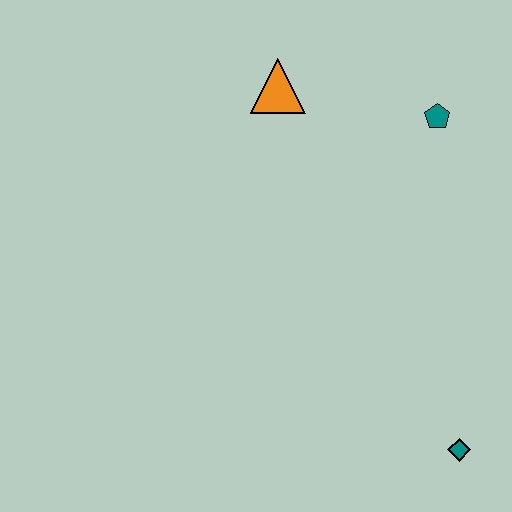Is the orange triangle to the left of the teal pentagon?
Yes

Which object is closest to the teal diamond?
The teal pentagon is closest to the teal diamond.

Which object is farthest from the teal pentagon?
The teal diamond is farthest from the teal pentagon.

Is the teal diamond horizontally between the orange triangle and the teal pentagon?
No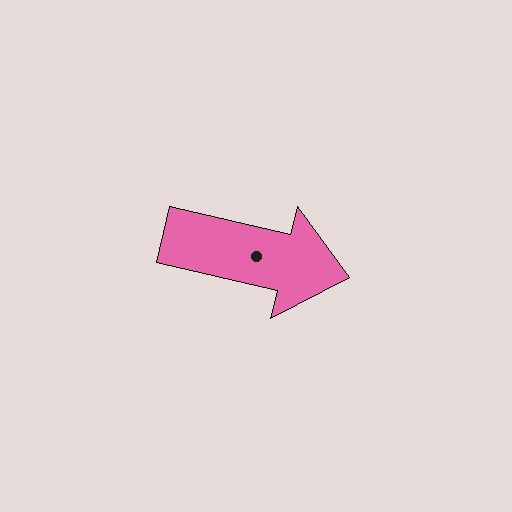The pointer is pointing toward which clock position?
Roughly 3 o'clock.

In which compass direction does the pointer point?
East.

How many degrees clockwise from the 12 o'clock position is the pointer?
Approximately 103 degrees.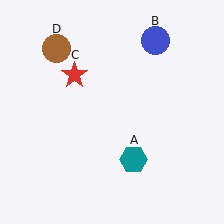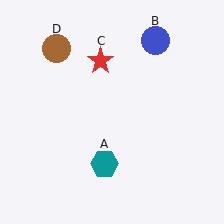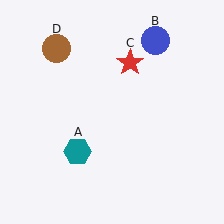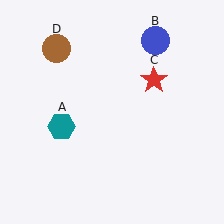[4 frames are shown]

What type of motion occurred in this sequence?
The teal hexagon (object A), red star (object C) rotated clockwise around the center of the scene.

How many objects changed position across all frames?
2 objects changed position: teal hexagon (object A), red star (object C).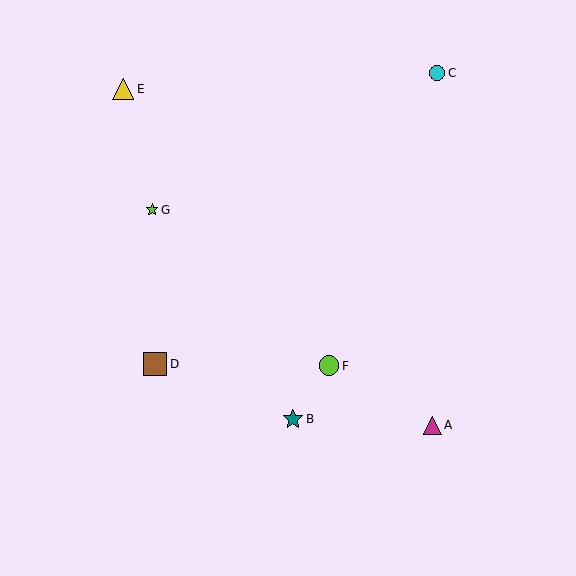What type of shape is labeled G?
Shape G is a lime star.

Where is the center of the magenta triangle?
The center of the magenta triangle is at (433, 425).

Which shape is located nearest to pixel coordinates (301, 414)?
The teal star (labeled B) at (293, 419) is nearest to that location.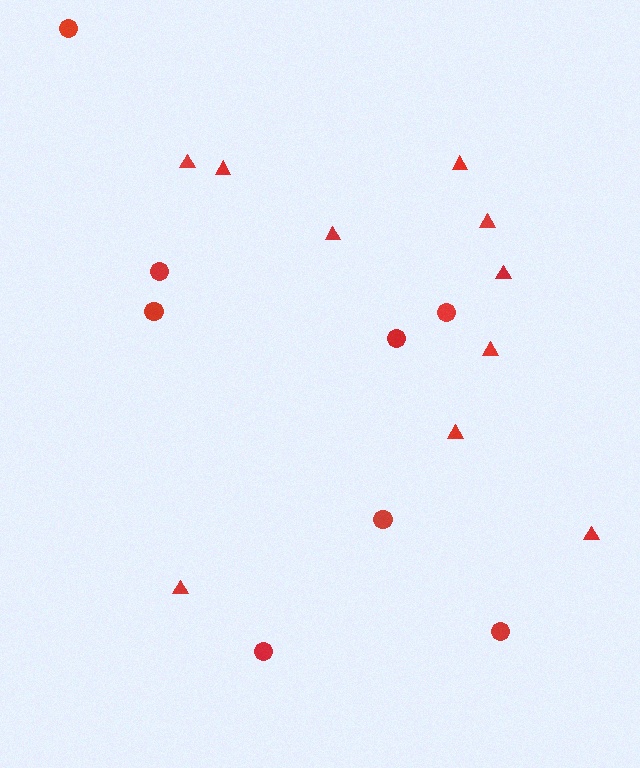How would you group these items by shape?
There are 2 groups: one group of triangles (10) and one group of circles (8).